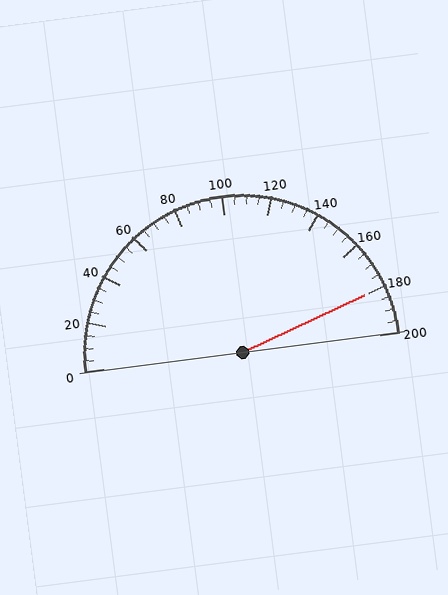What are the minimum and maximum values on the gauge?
The gauge ranges from 0 to 200.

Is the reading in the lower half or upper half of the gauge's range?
The reading is in the upper half of the range (0 to 200).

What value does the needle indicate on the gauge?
The needle indicates approximately 180.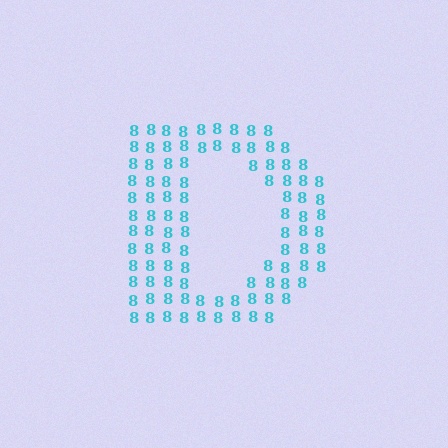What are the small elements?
The small elements are digit 8's.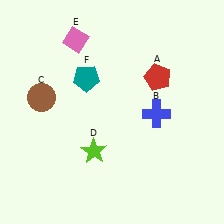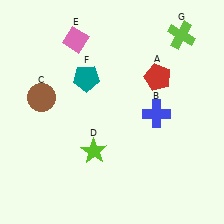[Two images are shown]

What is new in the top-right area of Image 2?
A lime cross (G) was added in the top-right area of Image 2.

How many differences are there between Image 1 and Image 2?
There is 1 difference between the two images.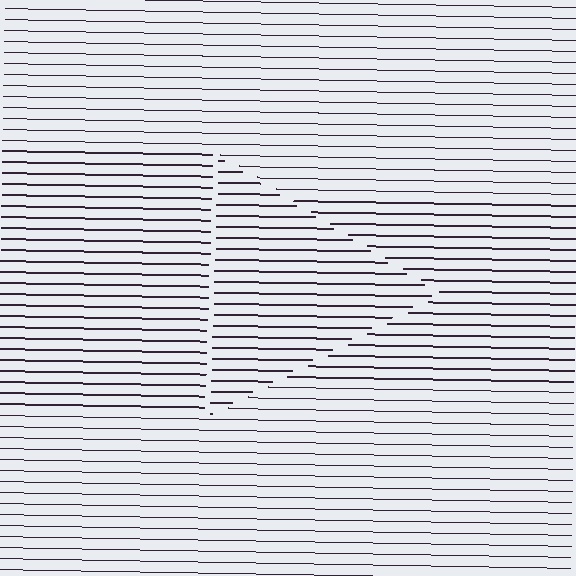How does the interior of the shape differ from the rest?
The interior of the shape contains the same grating, shifted by half a period — the contour is defined by the phase discontinuity where line-ends from the inner and outer gratings abut.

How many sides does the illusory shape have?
3 sides — the line-ends trace a triangle.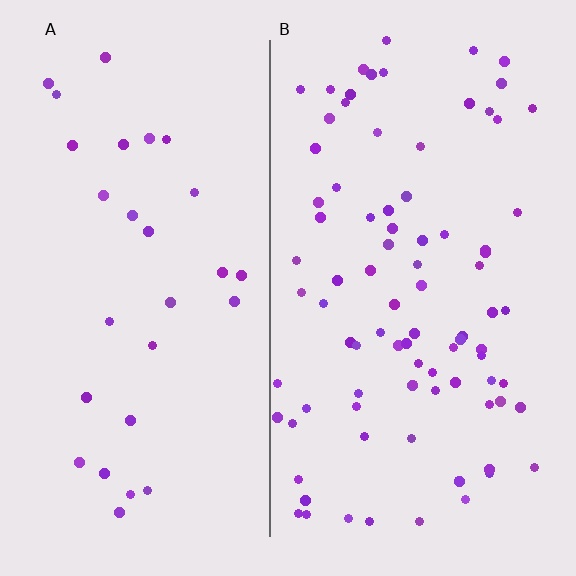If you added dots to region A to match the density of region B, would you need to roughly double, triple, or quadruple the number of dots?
Approximately triple.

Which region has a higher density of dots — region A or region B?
B (the right).